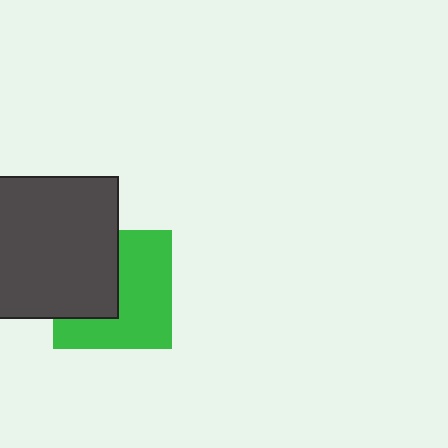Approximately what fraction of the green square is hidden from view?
Roughly 42% of the green square is hidden behind the dark gray square.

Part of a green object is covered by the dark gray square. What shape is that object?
It is a square.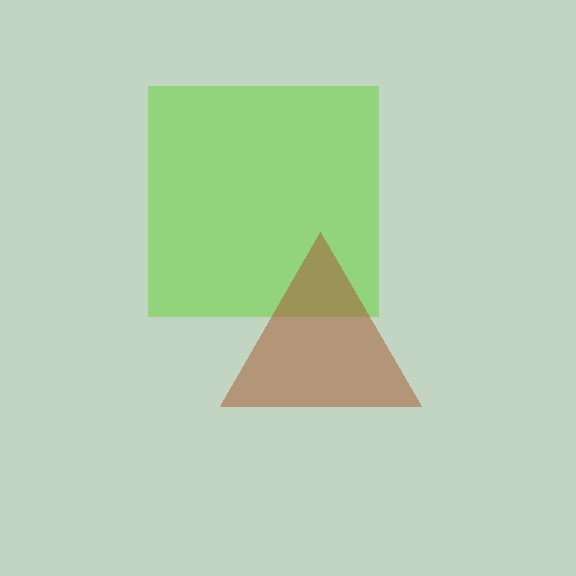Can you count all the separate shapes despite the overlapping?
Yes, there are 2 separate shapes.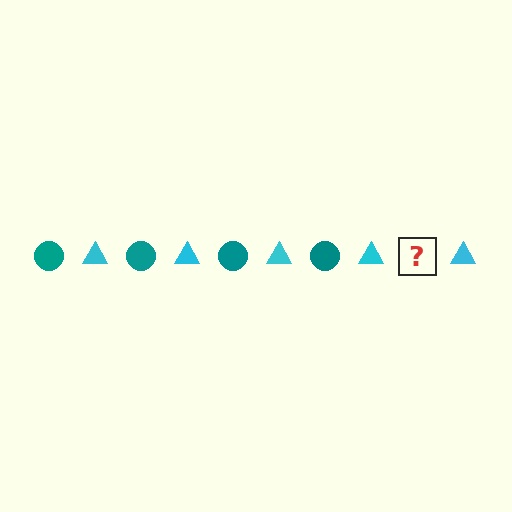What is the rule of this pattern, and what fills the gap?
The rule is that the pattern alternates between teal circle and cyan triangle. The gap should be filled with a teal circle.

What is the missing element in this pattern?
The missing element is a teal circle.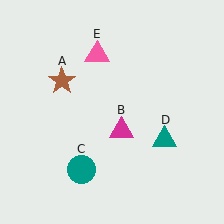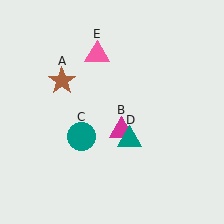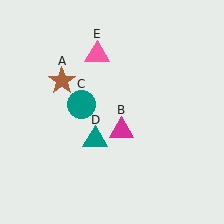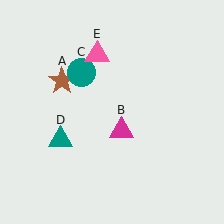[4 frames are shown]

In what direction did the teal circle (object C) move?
The teal circle (object C) moved up.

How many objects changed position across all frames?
2 objects changed position: teal circle (object C), teal triangle (object D).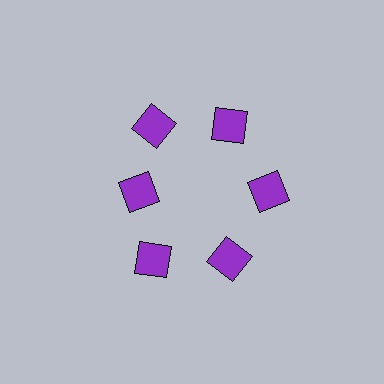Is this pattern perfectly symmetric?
No. The 6 purple squares are arranged in a ring, but one element near the 9 o'clock position is pulled inward toward the center, breaking the 6-fold rotational symmetry.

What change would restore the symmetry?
The symmetry would be restored by moving it outward, back onto the ring so that all 6 squares sit at equal angles and equal distance from the center.